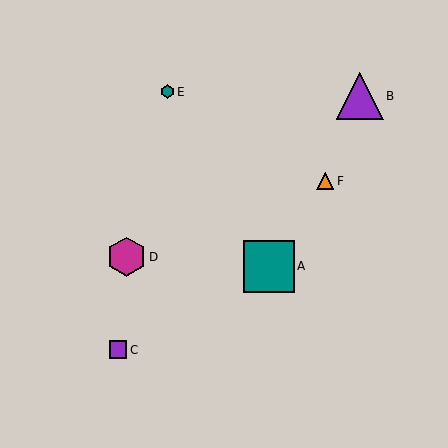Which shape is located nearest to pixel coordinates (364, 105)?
The purple triangle (labeled B) at (360, 96) is nearest to that location.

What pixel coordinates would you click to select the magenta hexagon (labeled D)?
Click at (126, 257) to select the magenta hexagon D.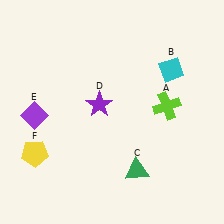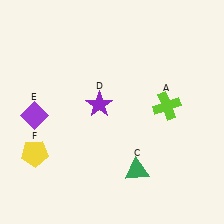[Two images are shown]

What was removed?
The cyan diamond (B) was removed in Image 2.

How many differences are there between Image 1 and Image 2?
There is 1 difference between the two images.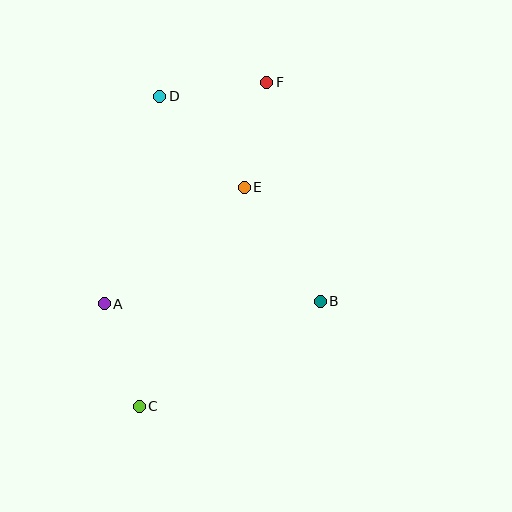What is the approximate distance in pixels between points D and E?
The distance between D and E is approximately 124 pixels.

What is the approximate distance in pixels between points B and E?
The distance between B and E is approximately 137 pixels.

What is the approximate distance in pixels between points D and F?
The distance between D and F is approximately 108 pixels.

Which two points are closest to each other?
Points E and F are closest to each other.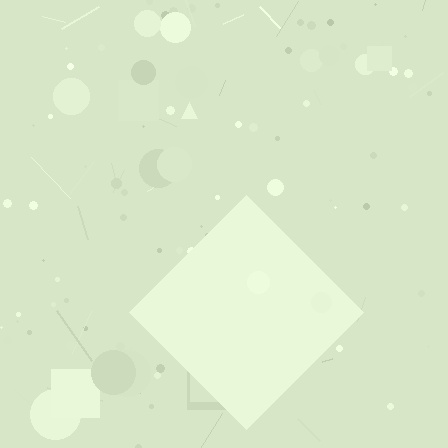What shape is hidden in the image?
A diamond is hidden in the image.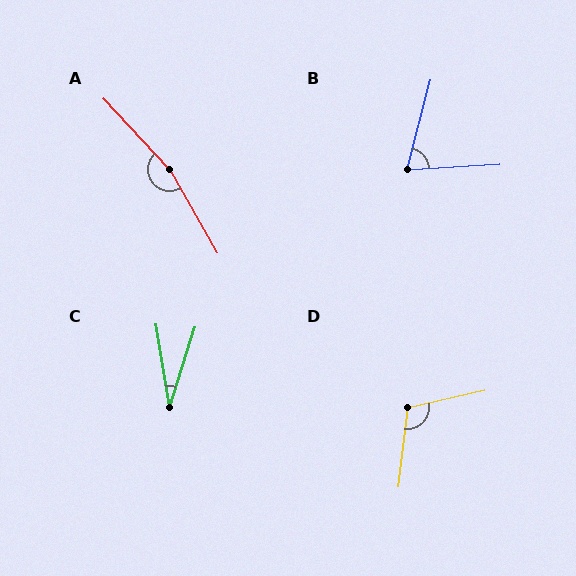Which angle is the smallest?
C, at approximately 27 degrees.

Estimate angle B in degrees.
Approximately 72 degrees.